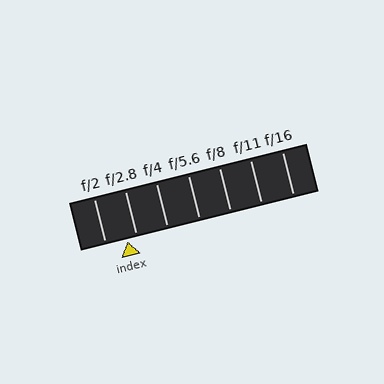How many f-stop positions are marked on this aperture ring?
There are 7 f-stop positions marked.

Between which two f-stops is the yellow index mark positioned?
The index mark is between f/2 and f/2.8.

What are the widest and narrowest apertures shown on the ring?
The widest aperture shown is f/2 and the narrowest is f/16.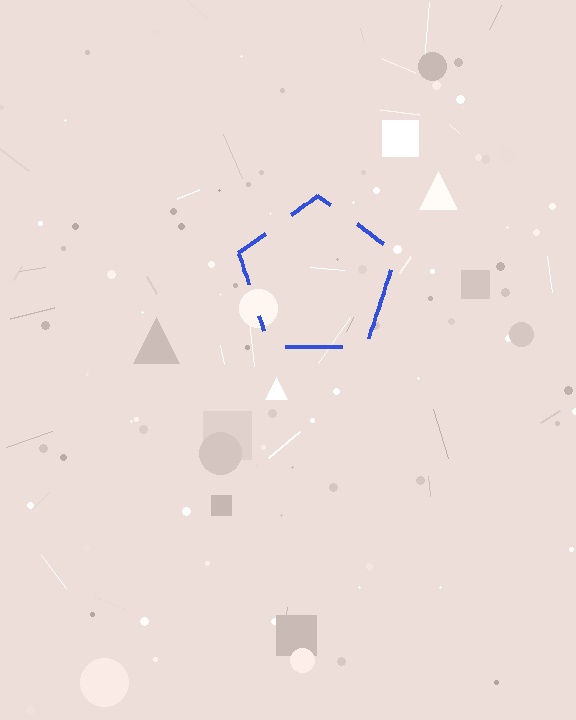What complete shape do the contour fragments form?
The contour fragments form a pentagon.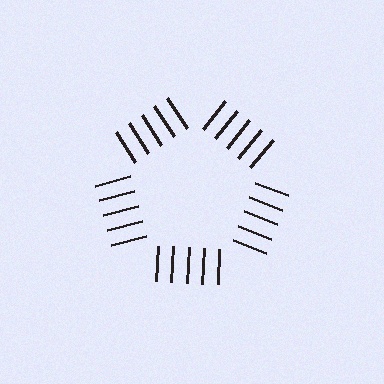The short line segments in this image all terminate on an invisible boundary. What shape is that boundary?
An illusory pentagon — the line segments terminate on its edges but no continuous stroke is drawn.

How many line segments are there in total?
25 — 5 along each of the 5 edges.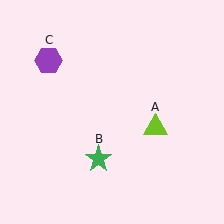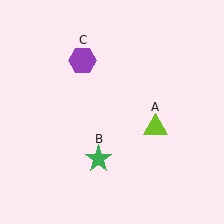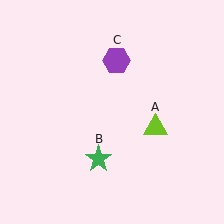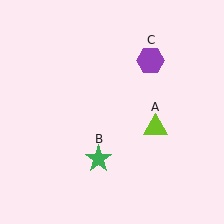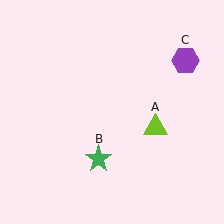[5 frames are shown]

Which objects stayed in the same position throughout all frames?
Lime triangle (object A) and green star (object B) remained stationary.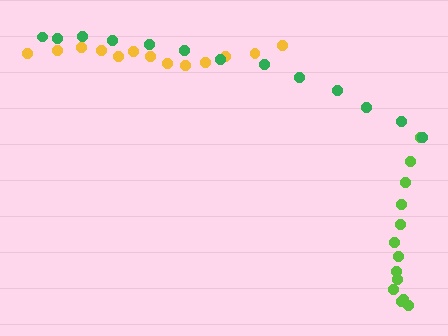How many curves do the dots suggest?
There are 3 distinct paths.